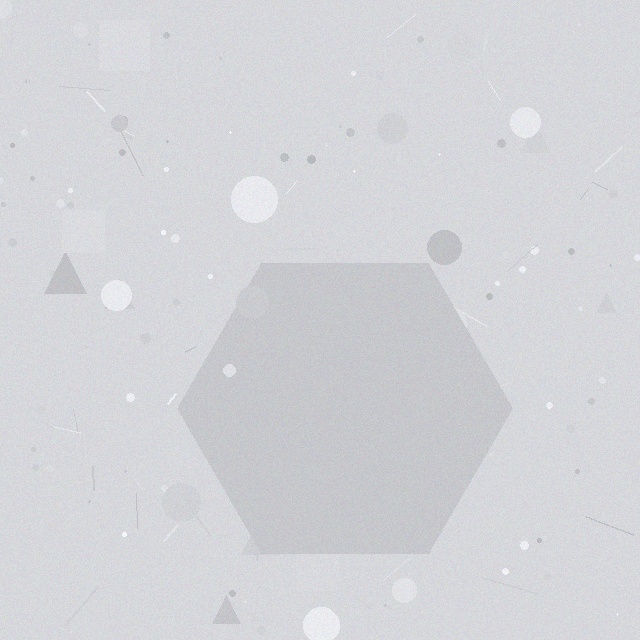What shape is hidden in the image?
A hexagon is hidden in the image.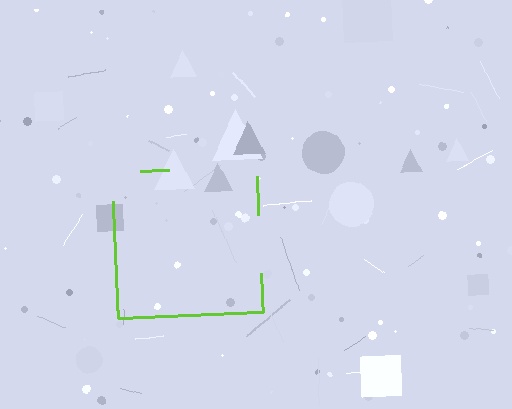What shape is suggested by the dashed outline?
The dashed outline suggests a square.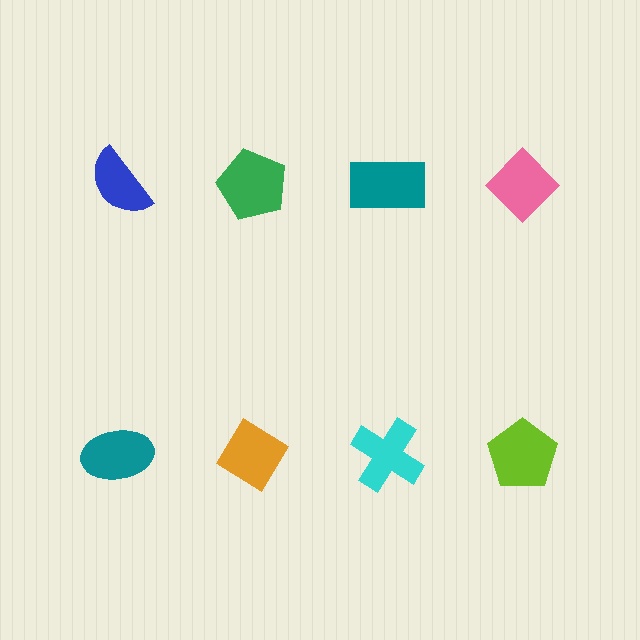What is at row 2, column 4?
A lime pentagon.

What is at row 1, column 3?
A teal rectangle.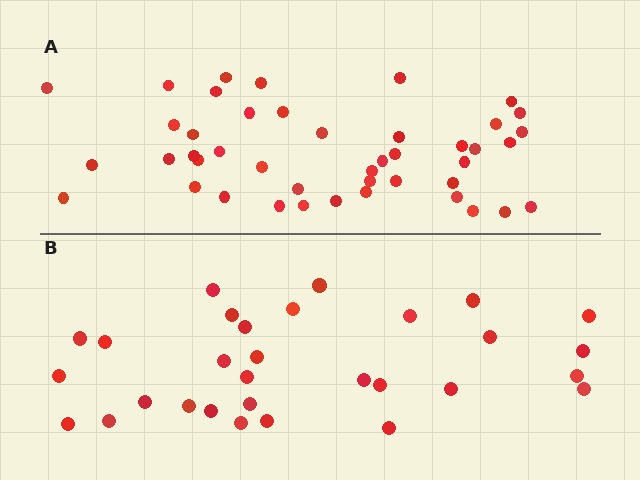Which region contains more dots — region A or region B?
Region A (the top region) has more dots.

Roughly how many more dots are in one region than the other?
Region A has approximately 15 more dots than region B.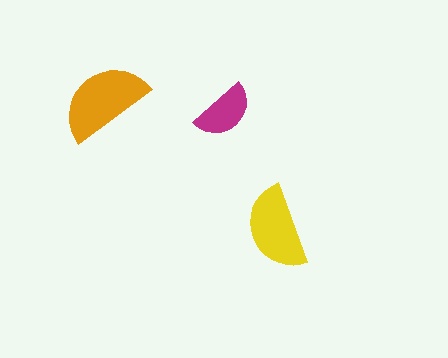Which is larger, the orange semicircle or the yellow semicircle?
The orange one.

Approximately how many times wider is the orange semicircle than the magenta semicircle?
About 1.5 times wider.